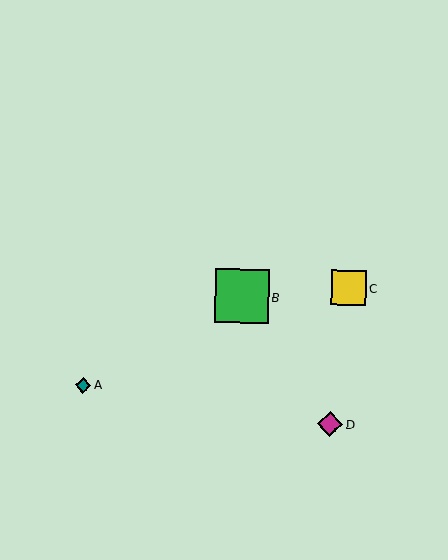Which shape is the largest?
The green square (labeled B) is the largest.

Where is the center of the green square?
The center of the green square is at (242, 296).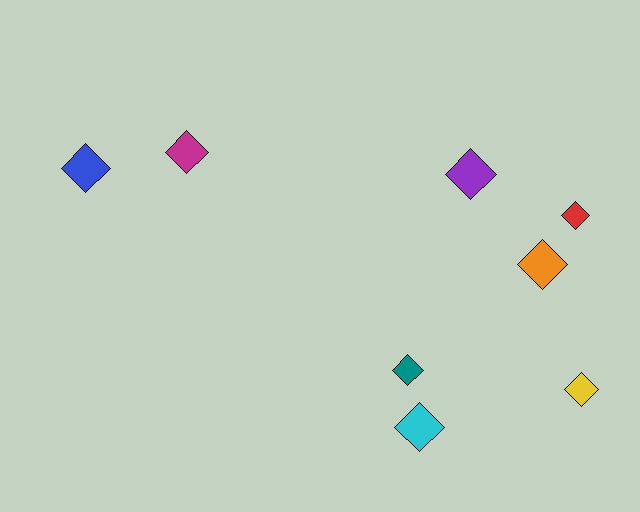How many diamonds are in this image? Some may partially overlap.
There are 8 diamonds.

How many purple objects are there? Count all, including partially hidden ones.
There is 1 purple object.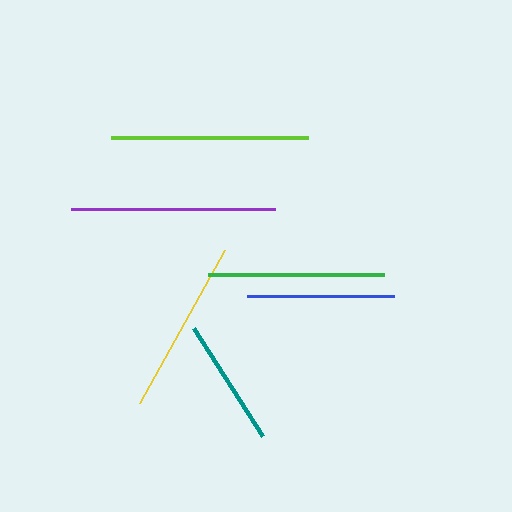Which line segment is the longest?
The purple line is the longest at approximately 204 pixels.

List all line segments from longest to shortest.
From longest to shortest: purple, lime, green, yellow, blue, teal.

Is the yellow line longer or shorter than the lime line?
The lime line is longer than the yellow line.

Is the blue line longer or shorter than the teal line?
The blue line is longer than the teal line.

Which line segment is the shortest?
The teal line is the shortest at approximately 128 pixels.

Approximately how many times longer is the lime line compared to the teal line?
The lime line is approximately 1.5 times the length of the teal line.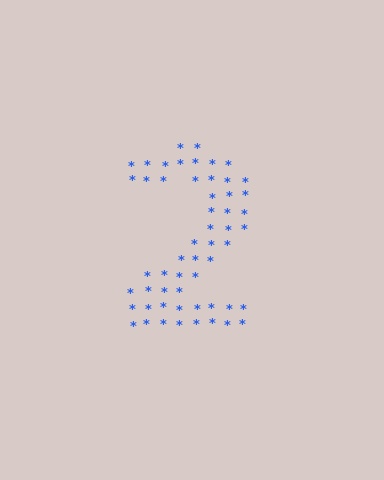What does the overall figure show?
The overall figure shows the digit 2.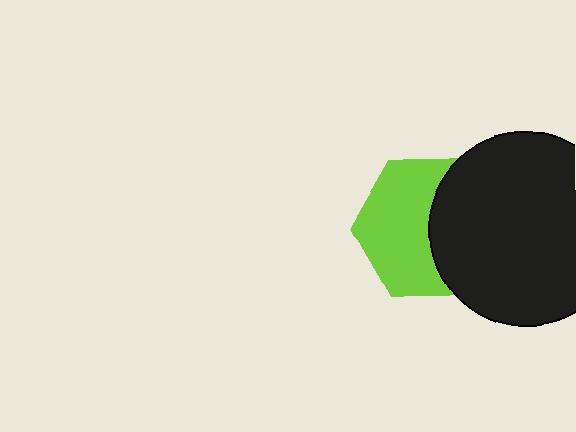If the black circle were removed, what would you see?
You would see the complete lime hexagon.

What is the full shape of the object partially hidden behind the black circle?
The partially hidden object is a lime hexagon.